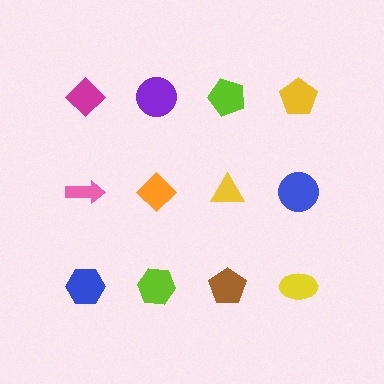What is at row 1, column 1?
A magenta diamond.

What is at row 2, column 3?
A yellow triangle.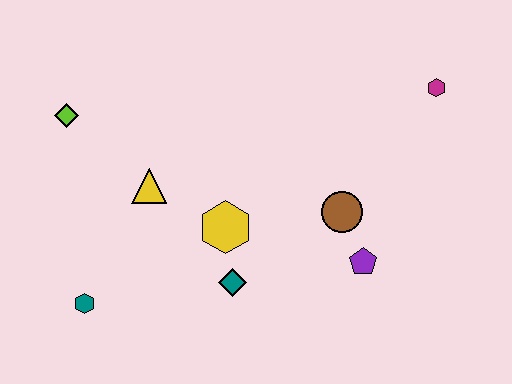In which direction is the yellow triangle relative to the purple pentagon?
The yellow triangle is to the left of the purple pentagon.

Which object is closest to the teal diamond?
The yellow hexagon is closest to the teal diamond.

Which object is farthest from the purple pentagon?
The lime diamond is farthest from the purple pentagon.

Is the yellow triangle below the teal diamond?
No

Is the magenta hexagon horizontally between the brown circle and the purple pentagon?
No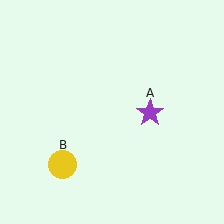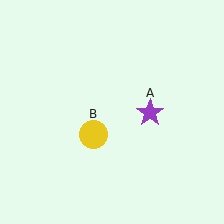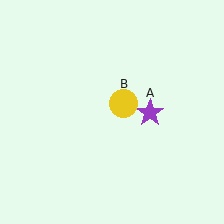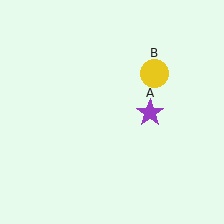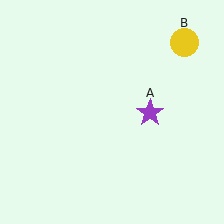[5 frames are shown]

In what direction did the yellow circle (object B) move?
The yellow circle (object B) moved up and to the right.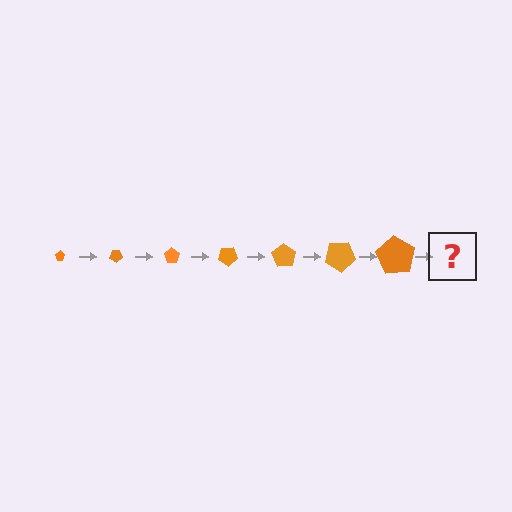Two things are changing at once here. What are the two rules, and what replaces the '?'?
The two rules are that the pentagon grows larger each step and it rotates 35 degrees each step. The '?' should be a pentagon, larger than the previous one and rotated 245 degrees from the start.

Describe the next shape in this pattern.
It should be a pentagon, larger than the previous one and rotated 245 degrees from the start.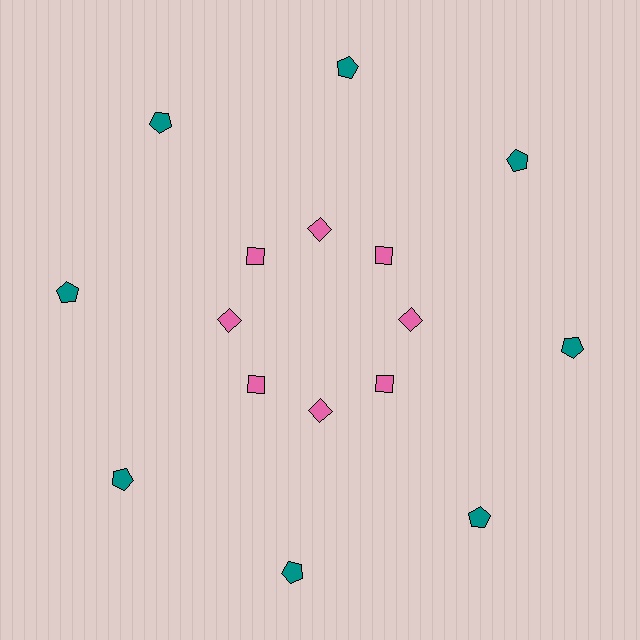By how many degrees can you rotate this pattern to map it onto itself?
The pattern maps onto itself every 45 degrees of rotation.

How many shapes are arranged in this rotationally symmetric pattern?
There are 16 shapes, arranged in 8 groups of 2.